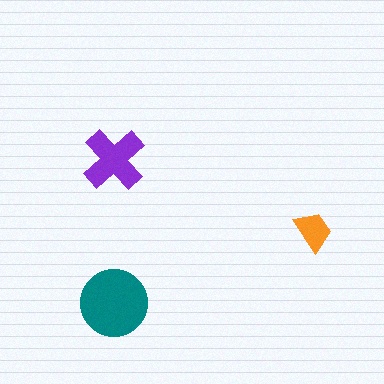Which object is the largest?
The teal circle.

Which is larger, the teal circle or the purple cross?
The teal circle.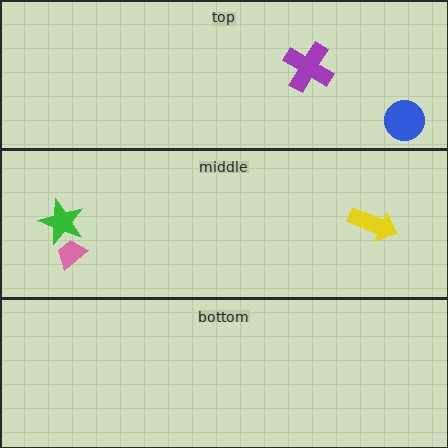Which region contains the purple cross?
The top region.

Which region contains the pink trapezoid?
The middle region.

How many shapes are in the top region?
2.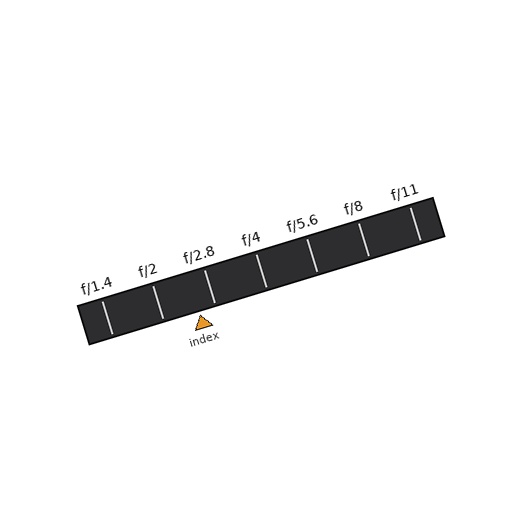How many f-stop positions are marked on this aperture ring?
There are 7 f-stop positions marked.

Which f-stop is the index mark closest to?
The index mark is closest to f/2.8.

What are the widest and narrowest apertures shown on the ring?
The widest aperture shown is f/1.4 and the narrowest is f/11.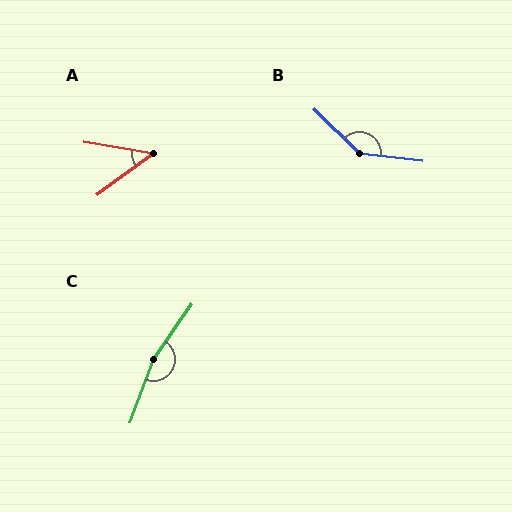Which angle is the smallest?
A, at approximately 46 degrees.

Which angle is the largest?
C, at approximately 166 degrees.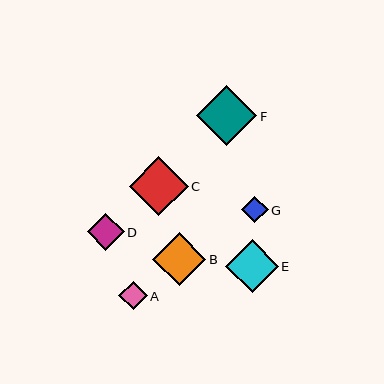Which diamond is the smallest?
Diamond G is the smallest with a size of approximately 26 pixels.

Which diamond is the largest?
Diamond F is the largest with a size of approximately 60 pixels.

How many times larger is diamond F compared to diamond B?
Diamond F is approximately 1.1 times the size of diamond B.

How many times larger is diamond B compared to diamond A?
Diamond B is approximately 1.9 times the size of diamond A.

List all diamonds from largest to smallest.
From largest to smallest: F, C, B, E, D, A, G.